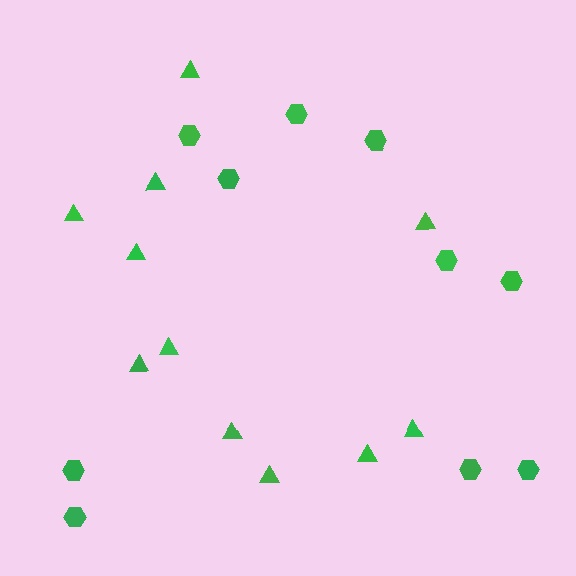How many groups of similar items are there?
There are 2 groups: one group of triangles (11) and one group of hexagons (10).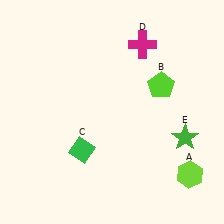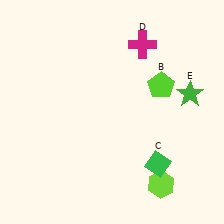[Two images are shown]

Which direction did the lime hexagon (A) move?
The lime hexagon (A) moved left.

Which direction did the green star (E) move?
The green star (E) moved up.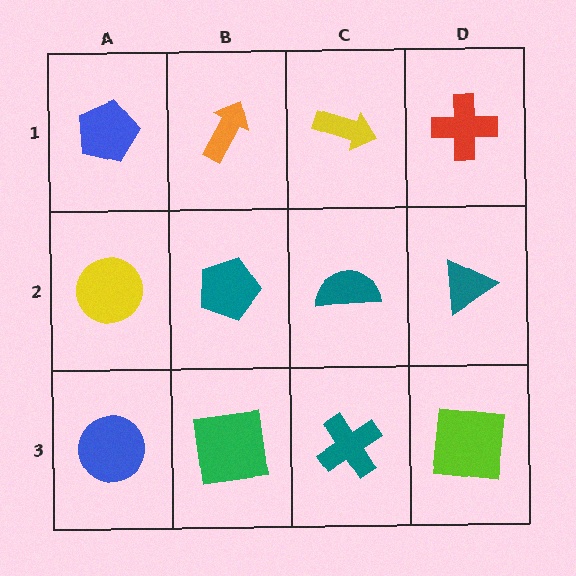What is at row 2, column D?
A teal triangle.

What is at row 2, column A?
A yellow circle.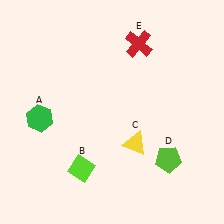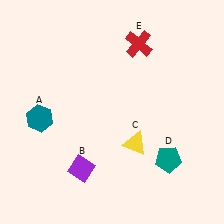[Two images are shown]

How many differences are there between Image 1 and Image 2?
There are 3 differences between the two images.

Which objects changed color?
A changed from green to teal. B changed from lime to purple. D changed from lime to teal.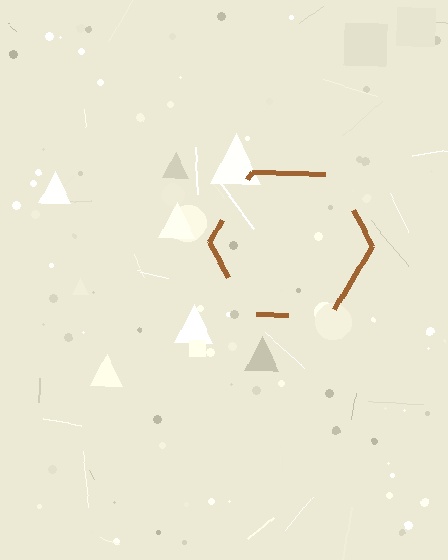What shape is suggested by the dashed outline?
The dashed outline suggests a hexagon.